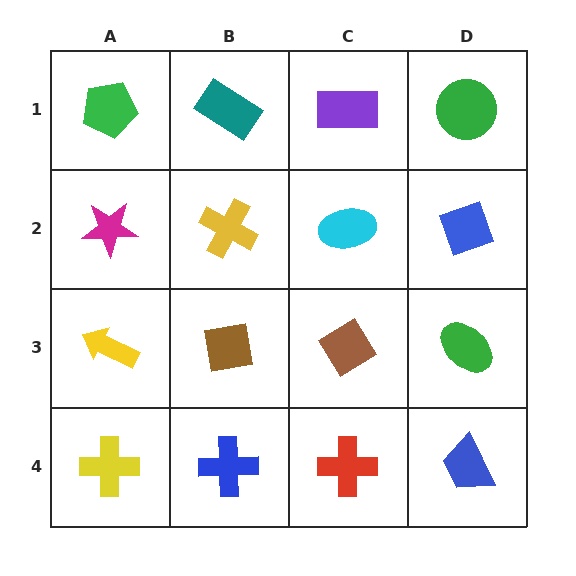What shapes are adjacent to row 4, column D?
A green ellipse (row 3, column D), a red cross (row 4, column C).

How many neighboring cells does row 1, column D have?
2.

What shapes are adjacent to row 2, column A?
A green pentagon (row 1, column A), a yellow arrow (row 3, column A), a yellow cross (row 2, column B).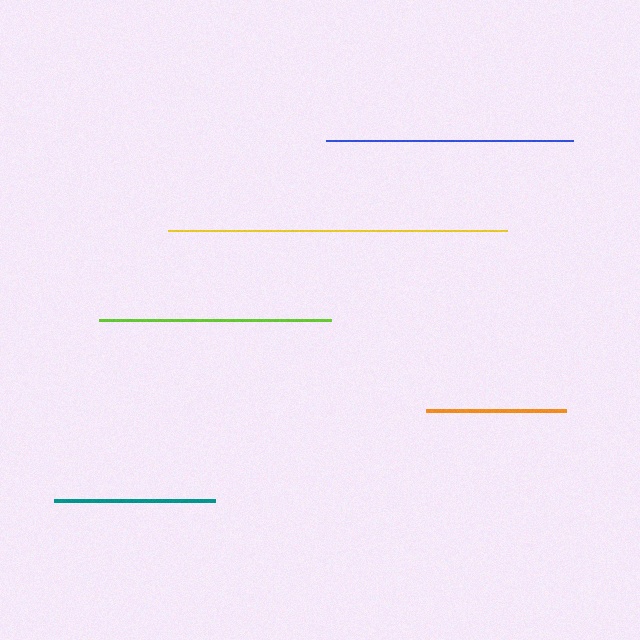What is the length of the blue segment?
The blue segment is approximately 247 pixels long.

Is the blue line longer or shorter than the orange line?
The blue line is longer than the orange line.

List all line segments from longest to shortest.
From longest to shortest: yellow, blue, lime, teal, orange.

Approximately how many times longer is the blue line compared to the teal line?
The blue line is approximately 1.5 times the length of the teal line.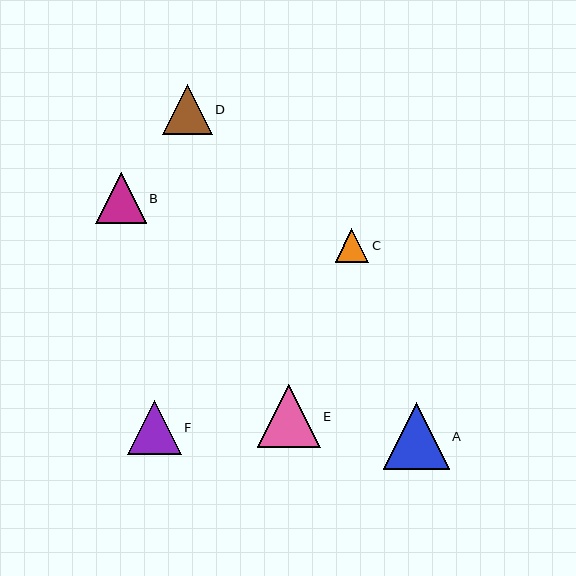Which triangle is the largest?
Triangle A is the largest with a size of approximately 66 pixels.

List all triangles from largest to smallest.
From largest to smallest: A, E, F, B, D, C.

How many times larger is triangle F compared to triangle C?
Triangle F is approximately 1.6 times the size of triangle C.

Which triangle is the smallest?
Triangle C is the smallest with a size of approximately 34 pixels.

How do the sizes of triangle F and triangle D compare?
Triangle F and triangle D are approximately the same size.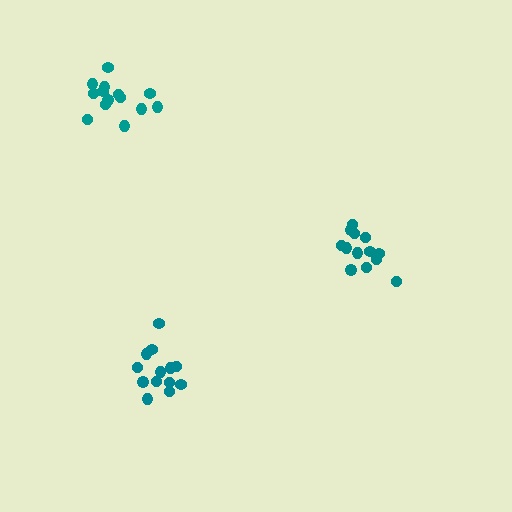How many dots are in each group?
Group 1: 13 dots, Group 2: 13 dots, Group 3: 14 dots (40 total).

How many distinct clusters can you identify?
There are 3 distinct clusters.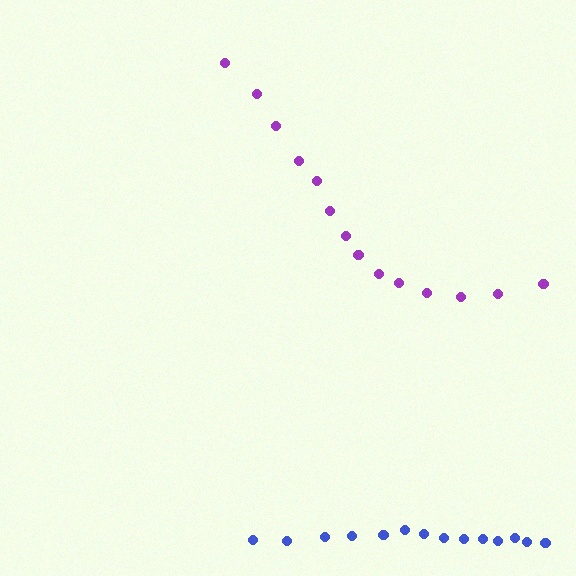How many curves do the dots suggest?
There are 2 distinct paths.